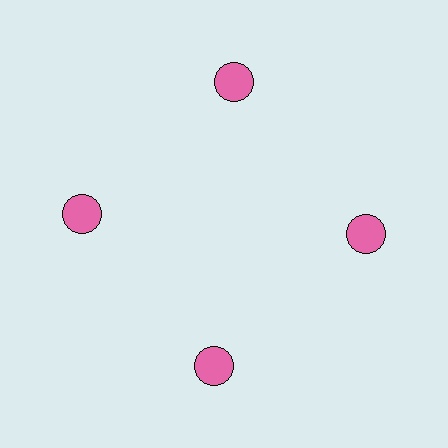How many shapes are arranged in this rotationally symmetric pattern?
There are 4 shapes, arranged in 4 groups of 1.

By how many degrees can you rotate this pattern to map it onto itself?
The pattern maps onto itself every 90 degrees of rotation.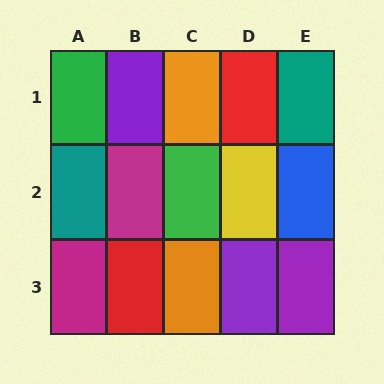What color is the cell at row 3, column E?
Purple.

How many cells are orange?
2 cells are orange.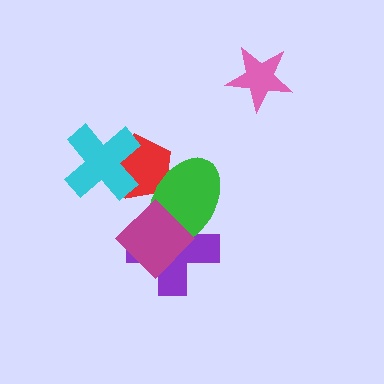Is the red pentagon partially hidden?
Yes, it is partially covered by another shape.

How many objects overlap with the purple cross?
2 objects overlap with the purple cross.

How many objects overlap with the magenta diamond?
2 objects overlap with the magenta diamond.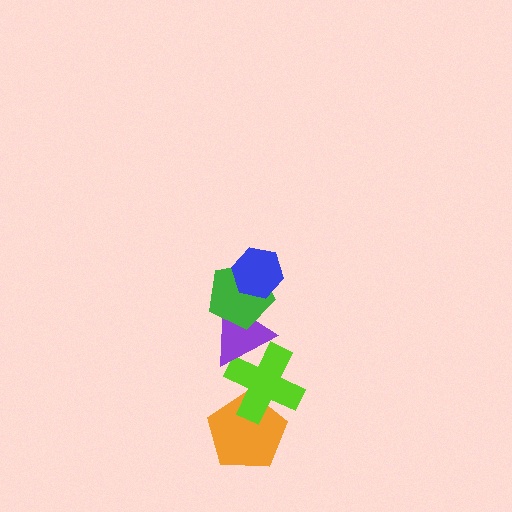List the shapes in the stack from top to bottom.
From top to bottom: the blue hexagon, the green pentagon, the purple triangle, the lime cross, the orange pentagon.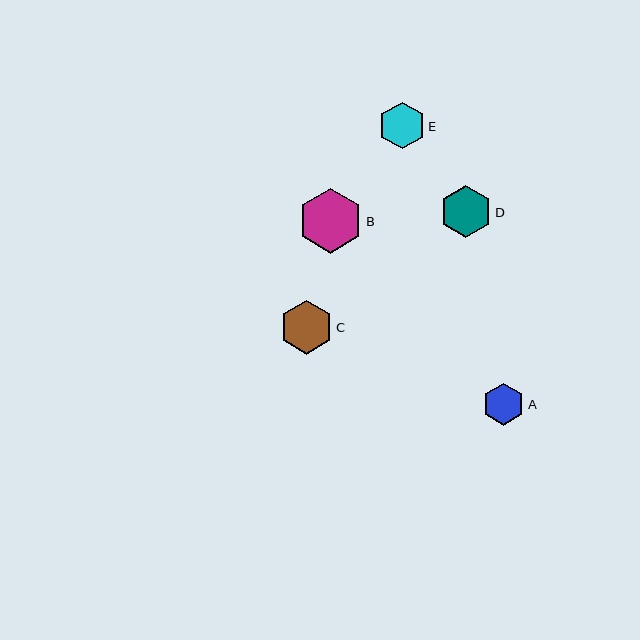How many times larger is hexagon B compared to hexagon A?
Hexagon B is approximately 1.5 times the size of hexagon A.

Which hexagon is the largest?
Hexagon B is the largest with a size of approximately 65 pixels.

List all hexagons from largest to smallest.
From largest to smallest: B, C, D, E, A.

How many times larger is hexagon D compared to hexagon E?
Hexagon D is approximately 1.1 times the size of hexagon E.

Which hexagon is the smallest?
Hexagon A is the smallest with a size of approximately 42 pixels.